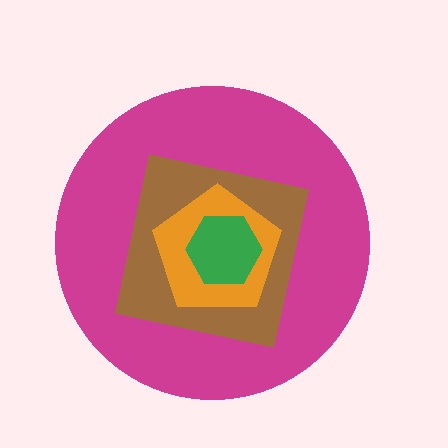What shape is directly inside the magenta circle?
The brown square.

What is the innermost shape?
The green hexagon.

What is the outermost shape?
The magenta circle.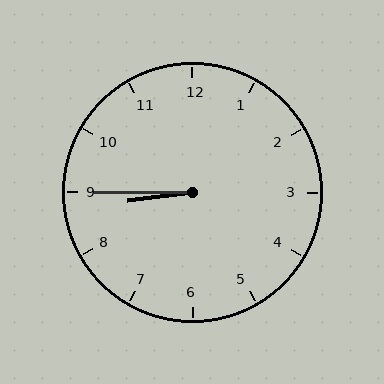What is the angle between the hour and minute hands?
Approximately 8 degrees.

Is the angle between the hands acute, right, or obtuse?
It is acute.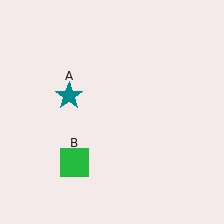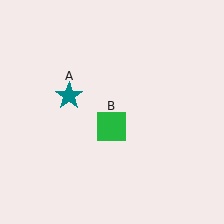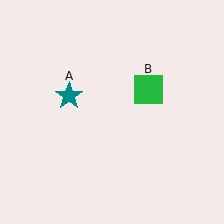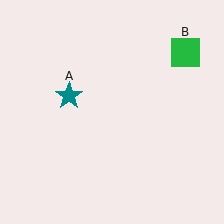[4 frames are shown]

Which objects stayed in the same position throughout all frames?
Teal star (object A) remained stationary.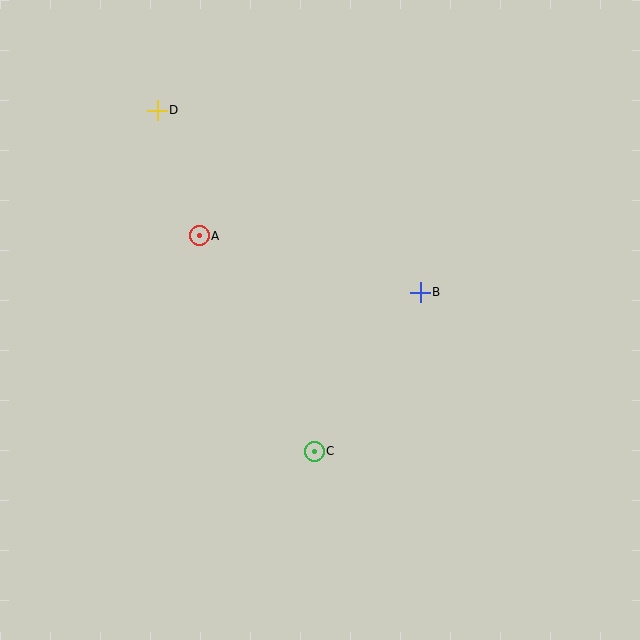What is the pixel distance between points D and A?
The distance between D and A is 132 pixels.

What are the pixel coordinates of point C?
Point C is at (314, 451).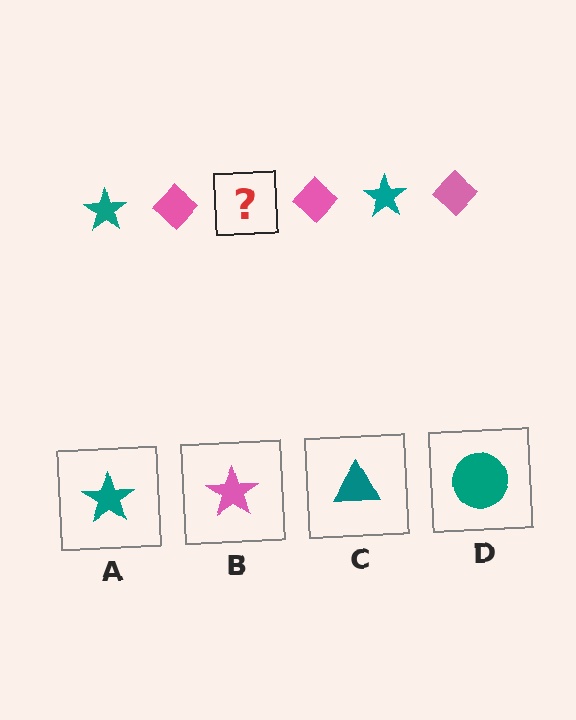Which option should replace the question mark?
Option A.